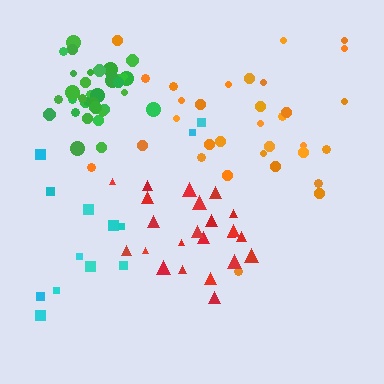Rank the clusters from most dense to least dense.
green, red, orange, cyan.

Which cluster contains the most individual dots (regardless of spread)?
Green (34).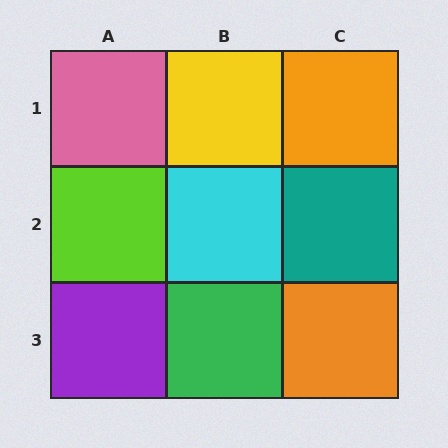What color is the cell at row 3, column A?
Purple.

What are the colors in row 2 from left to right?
Lime, cyan, teal.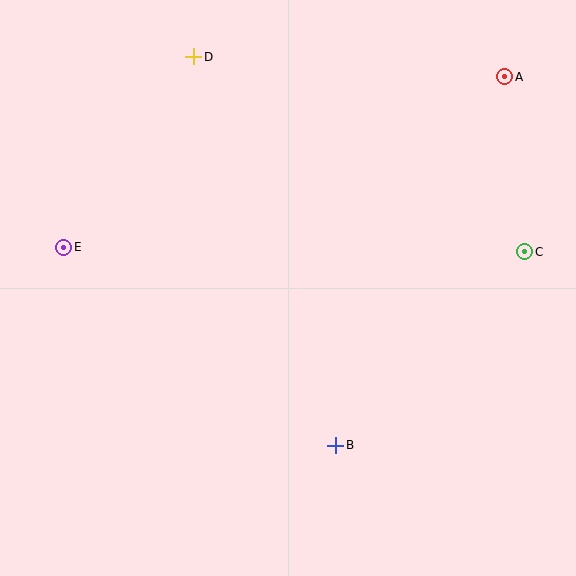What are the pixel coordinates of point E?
Point E is at (64, 247).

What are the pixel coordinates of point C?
Point C is at (525, 252).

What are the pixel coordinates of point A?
Point A is at (505, 77).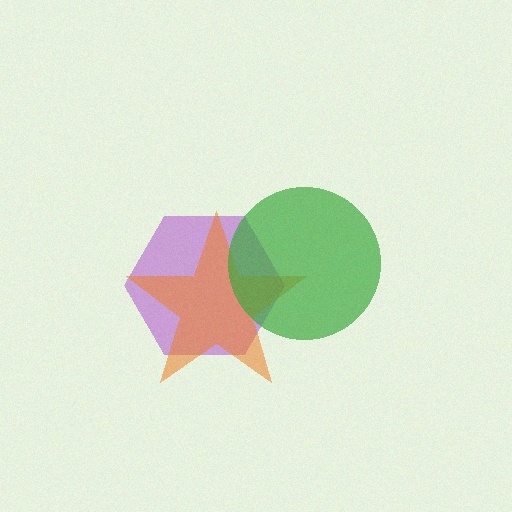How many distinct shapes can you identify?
There are 3 distinct shapes: a purple hexagon, an orange star, a green circle.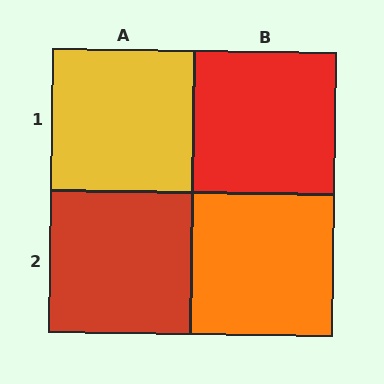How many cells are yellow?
1 cell is yellow.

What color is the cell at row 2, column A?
Red.